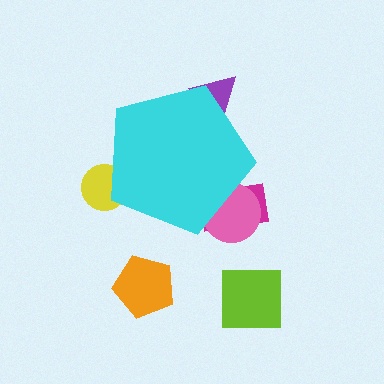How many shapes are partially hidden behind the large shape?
4 shapes are partially hidden.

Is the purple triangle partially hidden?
Yes, the purple triangle is partially hidden behind the cyan pentagon.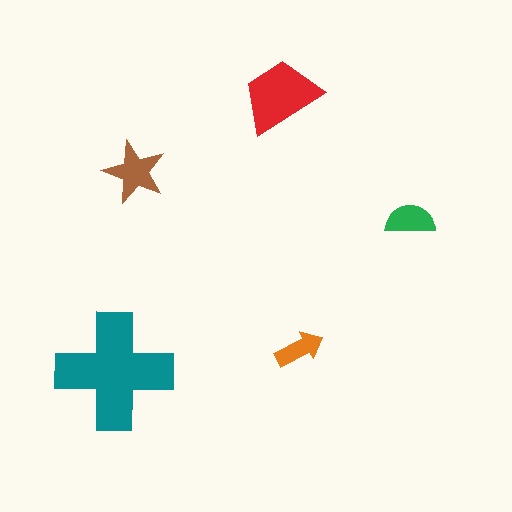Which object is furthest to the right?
The green semicircle is rightmost.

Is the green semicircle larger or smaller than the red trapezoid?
Smaller.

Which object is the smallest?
The orange arrow.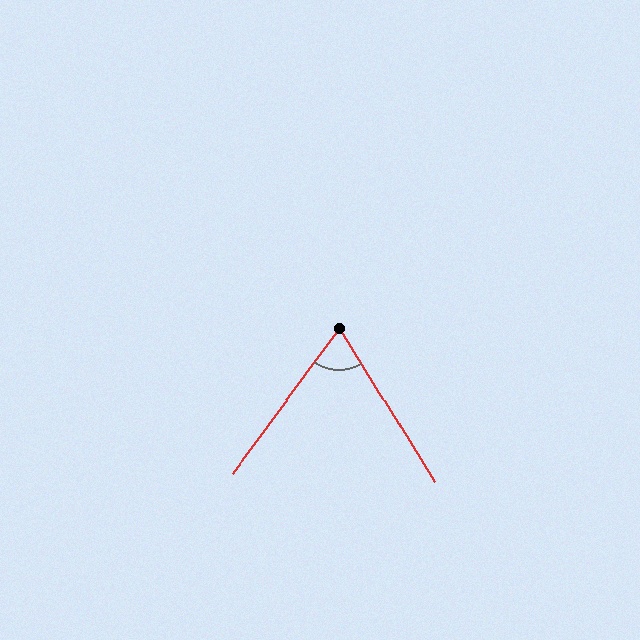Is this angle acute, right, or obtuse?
It is acute.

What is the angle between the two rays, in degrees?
Approximately 68 degrees.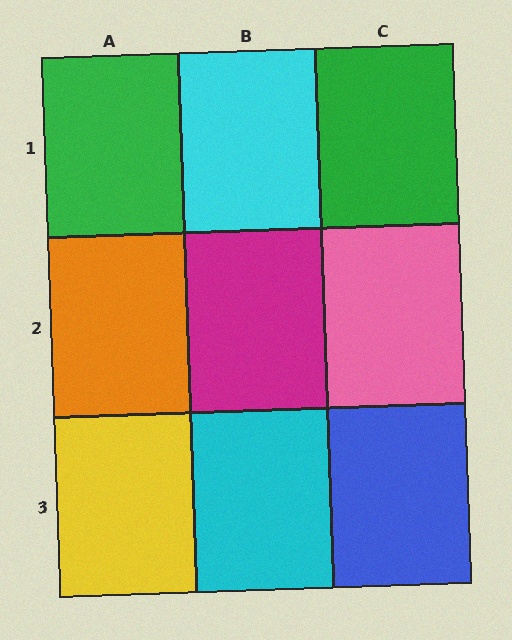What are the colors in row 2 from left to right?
Orange, magenta, pink.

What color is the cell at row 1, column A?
Green.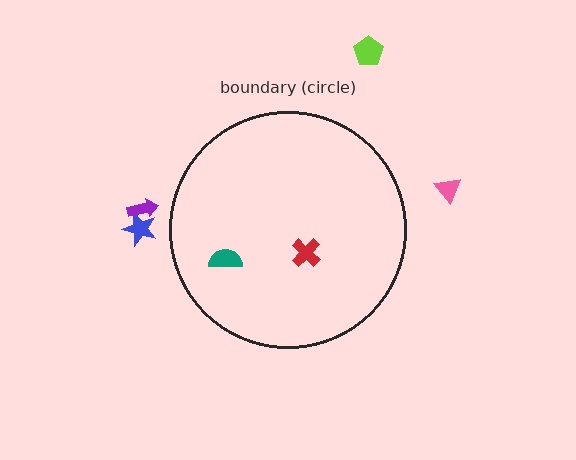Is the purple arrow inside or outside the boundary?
Outside.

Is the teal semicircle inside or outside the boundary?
Inside.